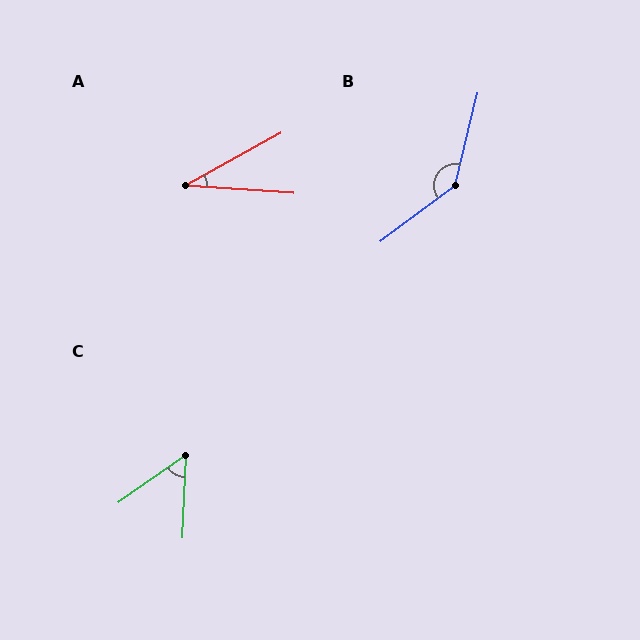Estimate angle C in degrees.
Approximately 53 degrees.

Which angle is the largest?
B, at approximately 140 degrees.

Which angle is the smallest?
A, at approximately 33 degrees.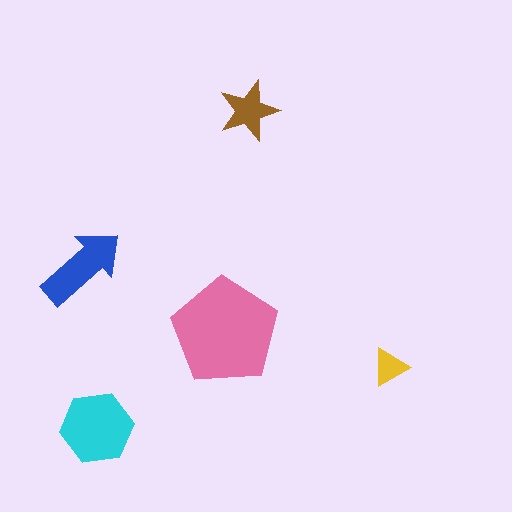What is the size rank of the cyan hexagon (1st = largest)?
2nd.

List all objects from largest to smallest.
The pink pentagon, the cyan hexagon, the blue arrow, the brown star, the yellow triangle.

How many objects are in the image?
There are 5 objects in the image.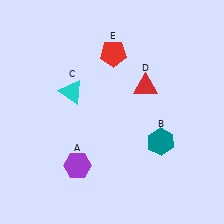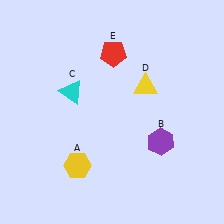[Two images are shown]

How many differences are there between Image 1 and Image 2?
There are 3 differences between the two images.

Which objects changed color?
A changed from purple to yellow. B changed from teal to purple. D changed from red to yellow.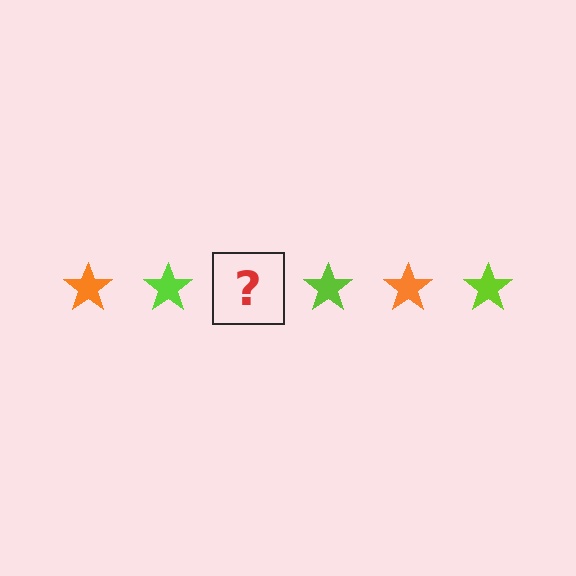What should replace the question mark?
The question mark should be replaced with an orange star.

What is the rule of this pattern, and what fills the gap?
The rule is that the pattern cycles through orange, lime stars. The gap should be filled with an orange star.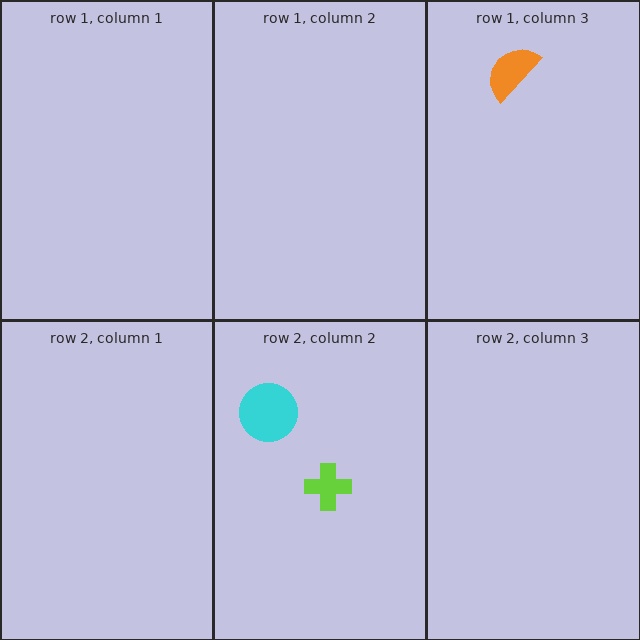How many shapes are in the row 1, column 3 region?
1.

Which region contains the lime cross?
The row 2, column 2 region.